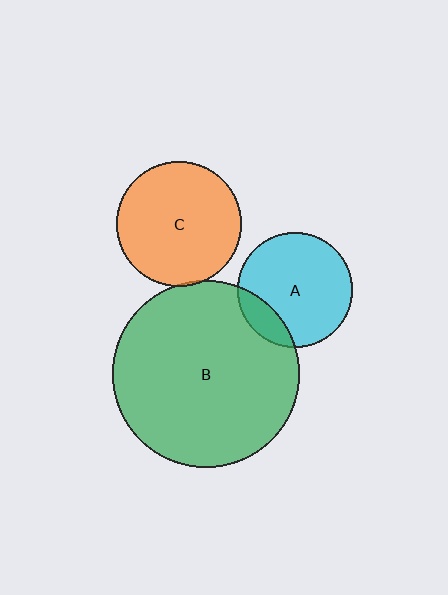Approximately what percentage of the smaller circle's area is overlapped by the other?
Approximately 5%.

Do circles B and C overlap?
Yes.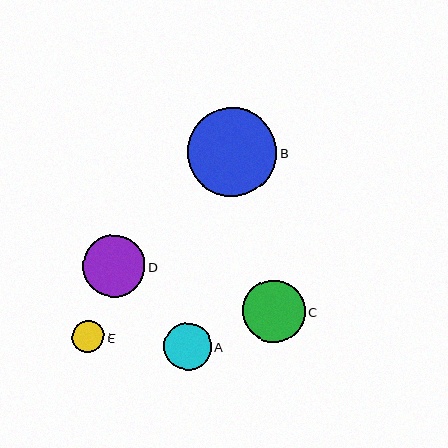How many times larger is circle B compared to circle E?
Circle B is approximately 2.8 times the size of circle E.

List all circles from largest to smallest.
From largest to smallest: B, C, D, A, E.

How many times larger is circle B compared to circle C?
Circle B is approximately 1.4 times the size of circle C.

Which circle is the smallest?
Circle E is the smallest with a size of approximately 33 pixels.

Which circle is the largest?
Circle B is the largest with a size of approximately 90 pixels.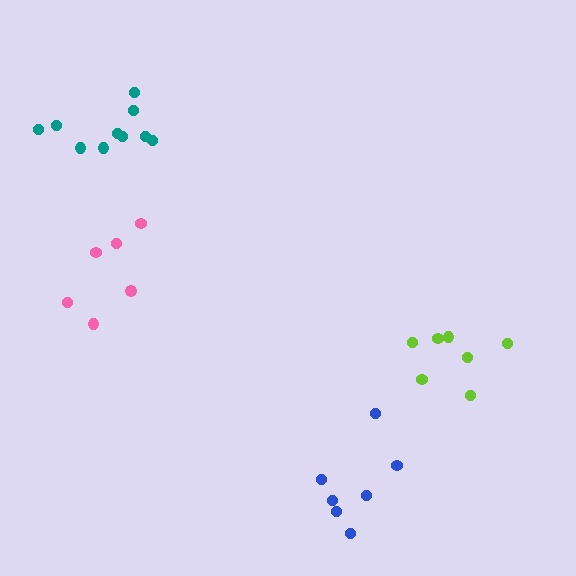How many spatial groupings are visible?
There are 4 spatial groupings.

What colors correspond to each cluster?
The clusters are colored: blue, pink, teal, lime.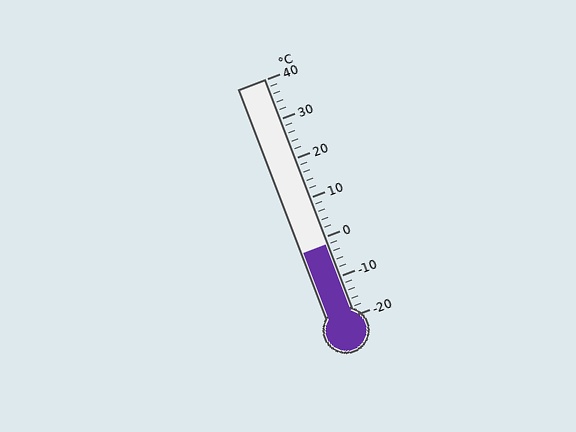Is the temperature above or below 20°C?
The temperature is below 20°C.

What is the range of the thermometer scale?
The thermometer scale ranges from -20°C to 40°C.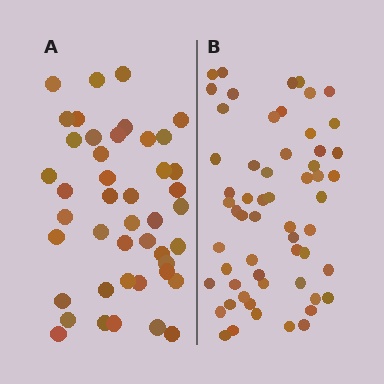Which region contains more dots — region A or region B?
Region B (the right region) has more dots.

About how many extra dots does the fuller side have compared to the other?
Region B has approximately 15 more dots than region A.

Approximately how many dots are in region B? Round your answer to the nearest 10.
About 60 dots. (The exact count is 58, which rounds to 60.)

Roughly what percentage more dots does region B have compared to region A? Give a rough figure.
About 30% more.